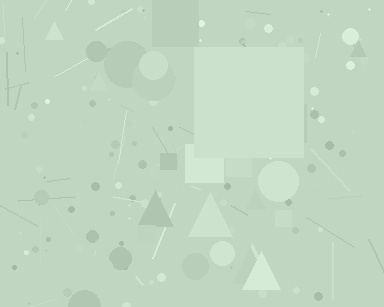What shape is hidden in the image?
A square is hidden in the image.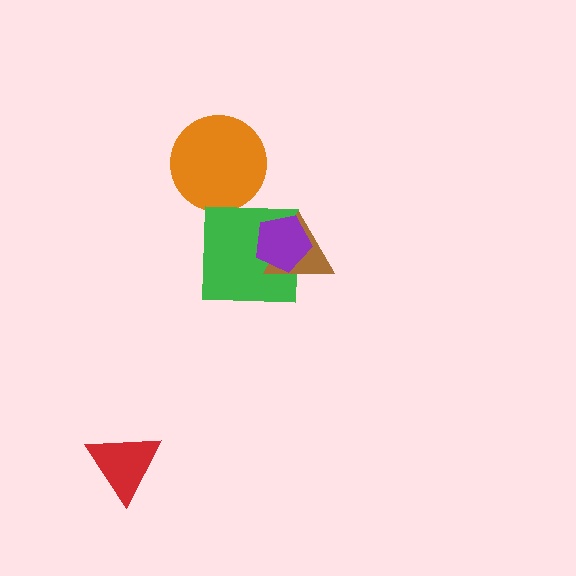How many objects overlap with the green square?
2 objects overlap with the green square.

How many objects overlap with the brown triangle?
2 objects overlap with the brown triangle.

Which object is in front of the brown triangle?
The purple pentagon is in front of the brown triangle.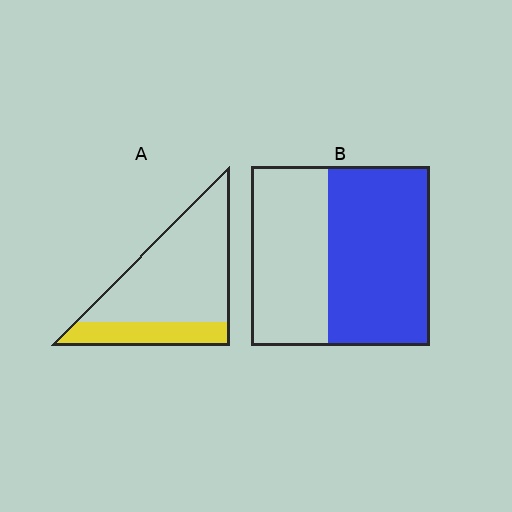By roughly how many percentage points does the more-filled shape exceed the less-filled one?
By roughly 30 percentage points (B over A).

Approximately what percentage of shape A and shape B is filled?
A is approximately 25% and B is approximately 55%.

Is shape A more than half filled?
No.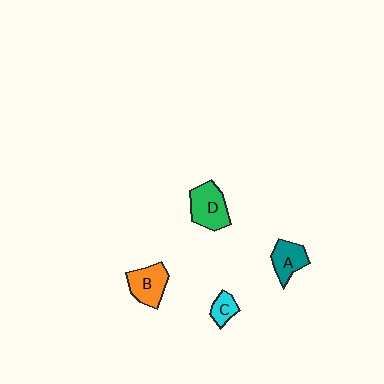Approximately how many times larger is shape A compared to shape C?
Approximately 1.7 times.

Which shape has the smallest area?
Shape C (cyan).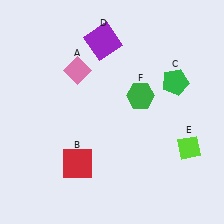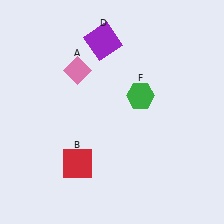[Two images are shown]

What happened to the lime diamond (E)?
The lime diamond (E) was removed in Image 2. It was in the bottom-right area of Image 1.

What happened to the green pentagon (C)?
The green pentagon (C) was removed in Image 2. It was in the top-right area of Image 1.